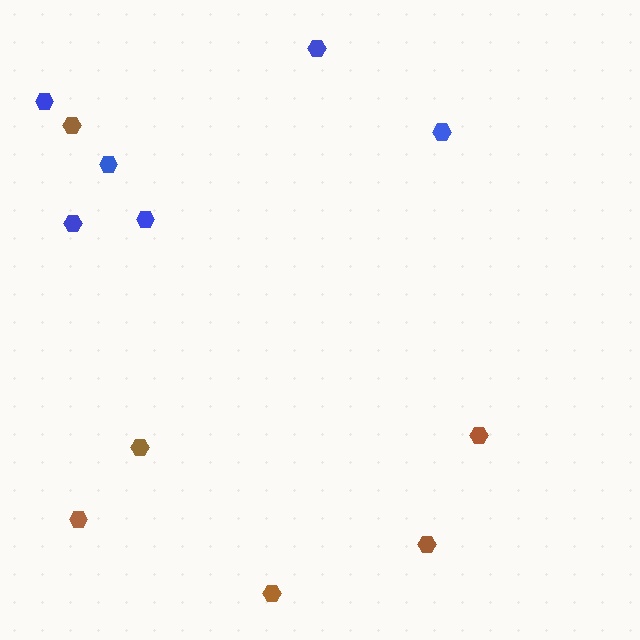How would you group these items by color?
There are 2 groups: one group of brown hexagons (6) and one group of blue hexagons (6).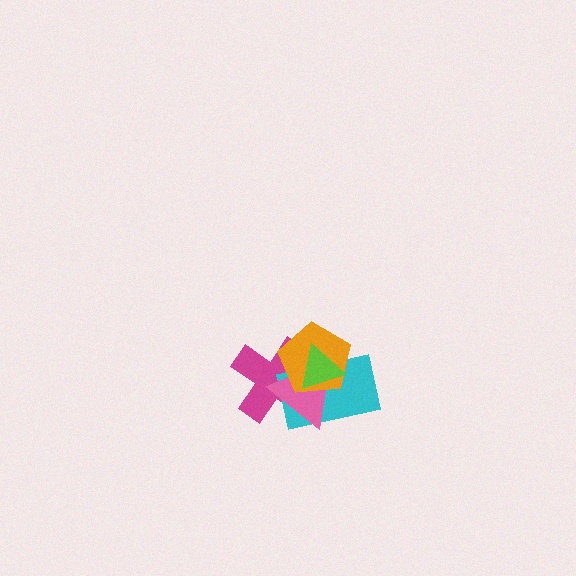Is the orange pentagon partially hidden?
Yes, it is partially covered by another shape.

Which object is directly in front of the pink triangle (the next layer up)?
The orange pentagon is directly in front of the pink triangle.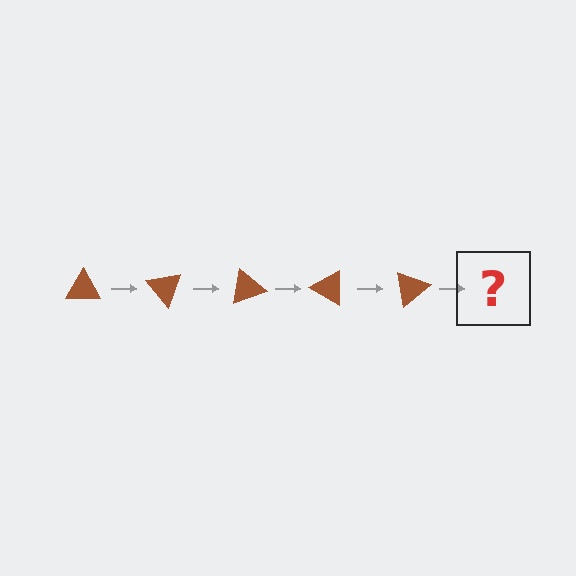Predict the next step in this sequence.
The next step is a brown triangle rotated 250 degrees.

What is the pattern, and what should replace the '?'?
The pattern is that the triangle rotates 50 degrees each step. The '?' should be a brown triangle rotated 250 degrees.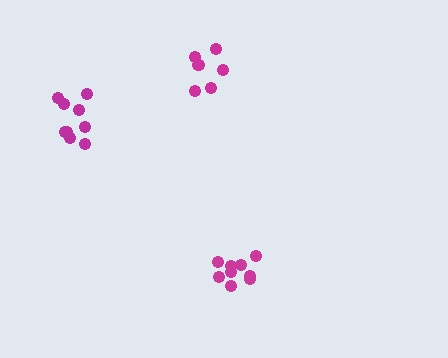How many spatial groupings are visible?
There are 3 spatial groupings.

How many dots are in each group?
Group 1: 6 dots, Group 2: 9 dots, Group 3: 9 dots (24 total).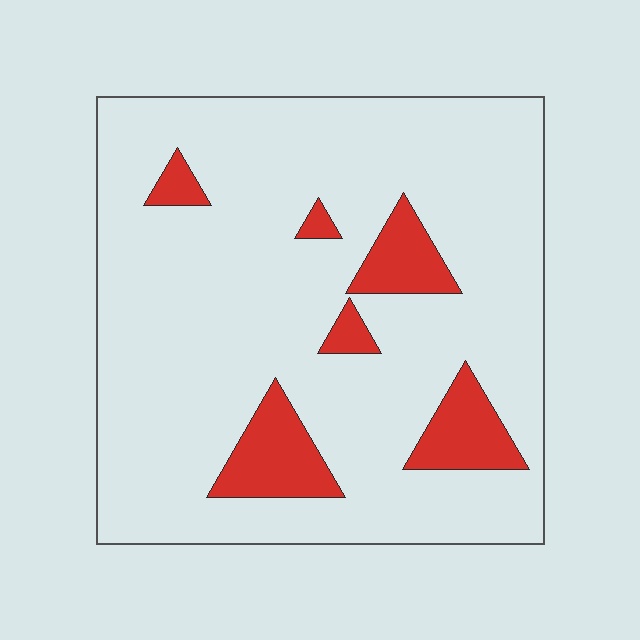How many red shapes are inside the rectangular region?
6.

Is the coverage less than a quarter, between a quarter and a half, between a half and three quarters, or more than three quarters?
Less than a quarter.